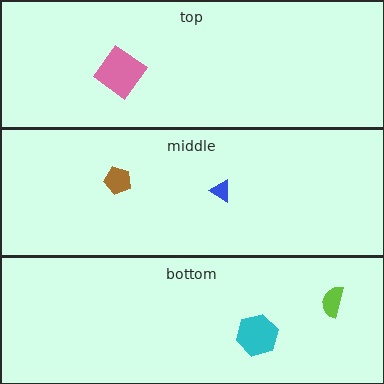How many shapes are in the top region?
1.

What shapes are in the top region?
The pink diamond.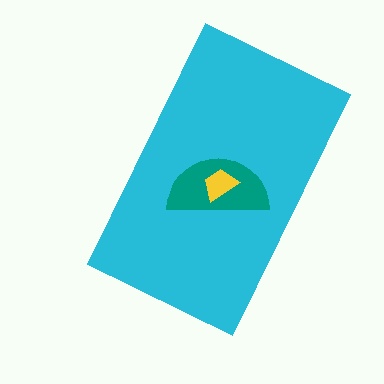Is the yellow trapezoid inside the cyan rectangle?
Yes.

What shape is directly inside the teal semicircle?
The yellow trapezoid.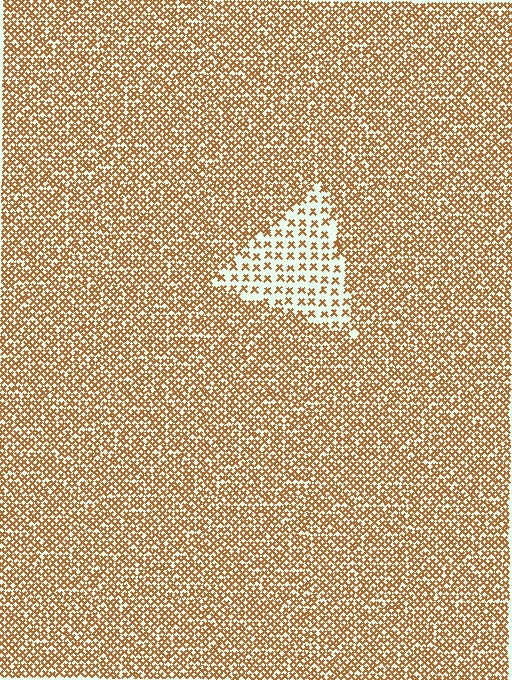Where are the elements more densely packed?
The elements are more densely packed outside the triangle boundary.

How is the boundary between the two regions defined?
The boundary is defined by a change in element density (approximately 2.4x ratio). All elements are the same color, size, and shape.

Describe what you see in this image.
The image contains small brown elements arranged at two different densities. A triangle-shaped region is visible where the elements are less densely packed than the surrounding area.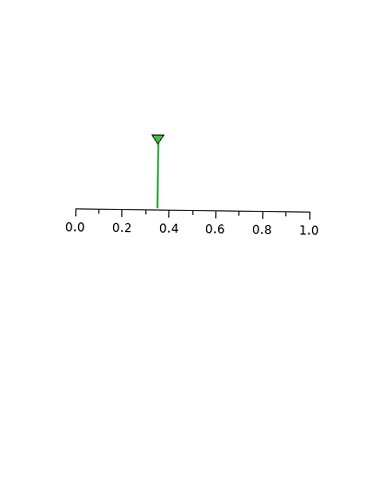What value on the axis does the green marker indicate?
The marker indicates approximately 0.35.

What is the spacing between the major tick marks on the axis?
The major ticks are spaced 0.2 apart.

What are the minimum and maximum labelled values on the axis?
The axis runs from 0.0 to 1.0.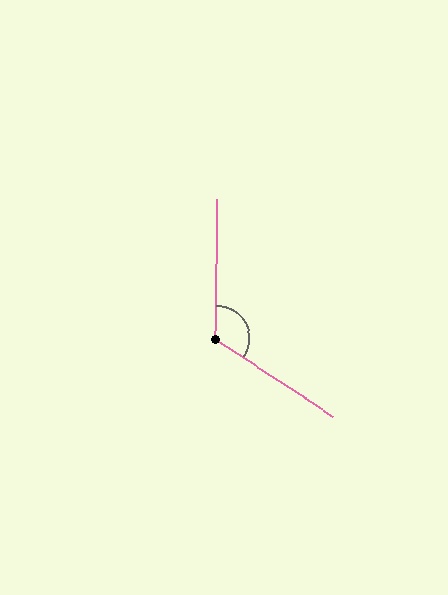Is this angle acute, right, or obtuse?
It is obtuse.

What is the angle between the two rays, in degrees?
Approximately 123 degrees.